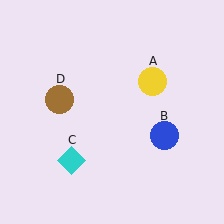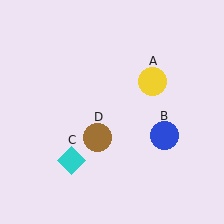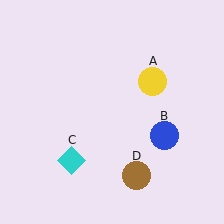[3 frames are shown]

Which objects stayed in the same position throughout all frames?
Yellow circle (object A) and blue circle (object B) and cyan diamond (object C) remained stationary.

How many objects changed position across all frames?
1 object changed position: brown circle (object D).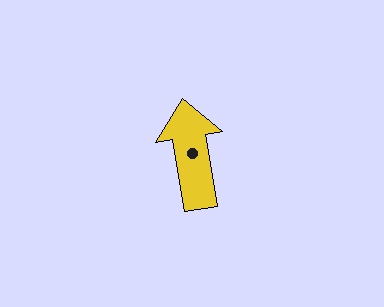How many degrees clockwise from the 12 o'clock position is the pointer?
Approximately 351 degrees.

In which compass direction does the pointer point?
North.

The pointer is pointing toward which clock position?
Roughly 12 o'clock.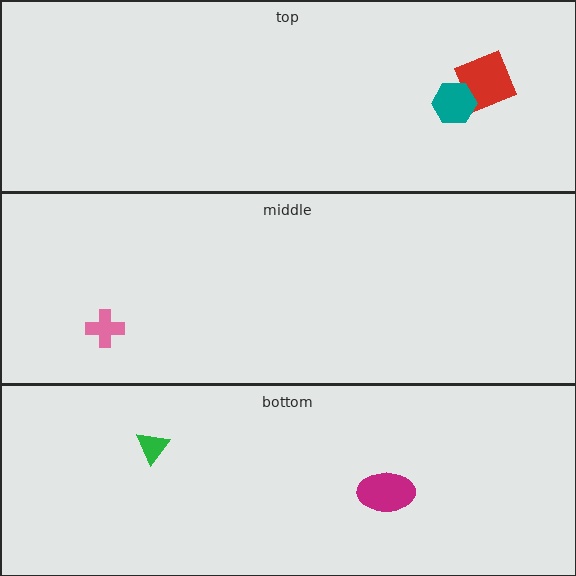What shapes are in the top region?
The red diamond, the teal hexagon.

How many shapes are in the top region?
2.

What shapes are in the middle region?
The pink cross.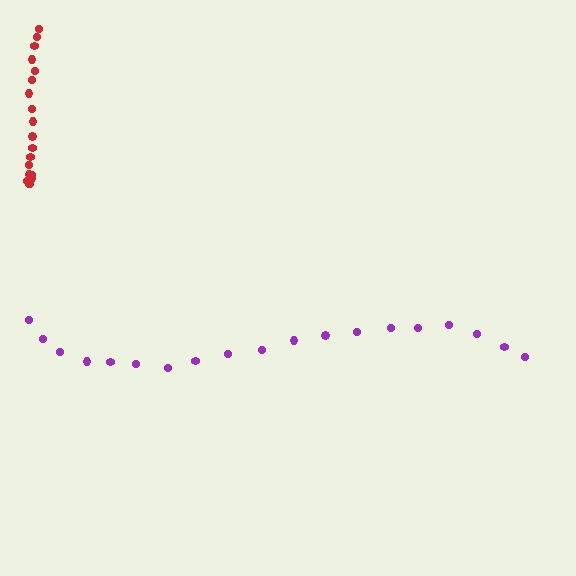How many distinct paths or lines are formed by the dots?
There are 2 distinct paths.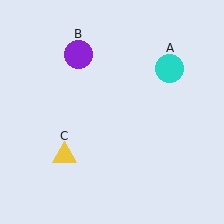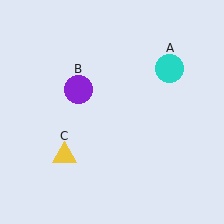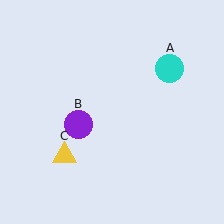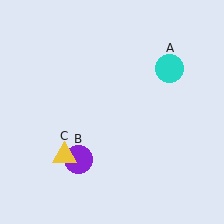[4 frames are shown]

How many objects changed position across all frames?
1 object changed position: purple circle (object B).